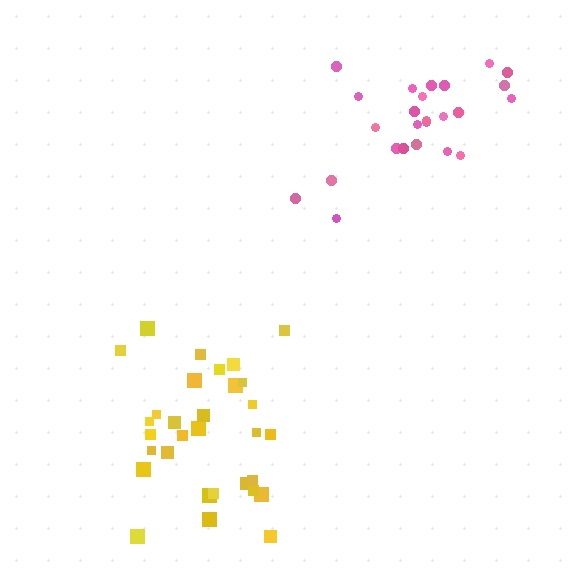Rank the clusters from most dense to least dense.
yellow, pink.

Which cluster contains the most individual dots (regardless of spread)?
Yellow (32).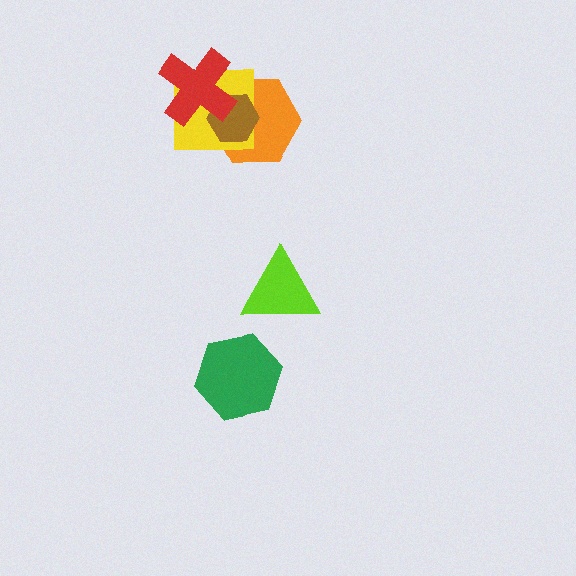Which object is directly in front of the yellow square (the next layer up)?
The brown hexagon is directly in front of the yellow square.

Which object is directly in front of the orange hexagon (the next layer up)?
The yellow square is directly in front of the orange hexagon.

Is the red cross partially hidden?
No, no other shape covers it.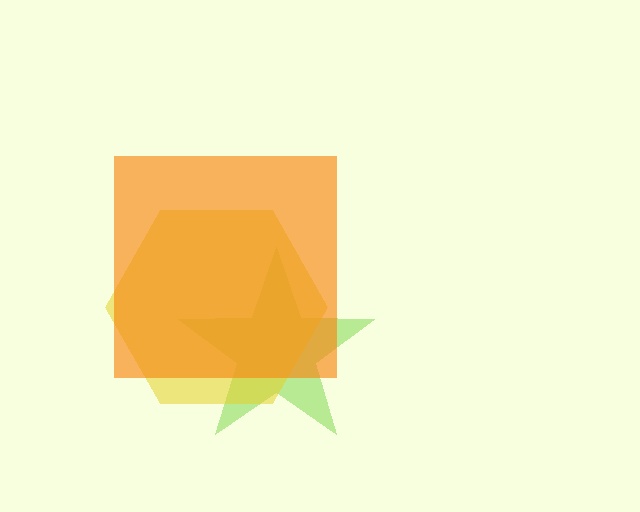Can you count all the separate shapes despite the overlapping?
Yes, there are 3 separate shapes.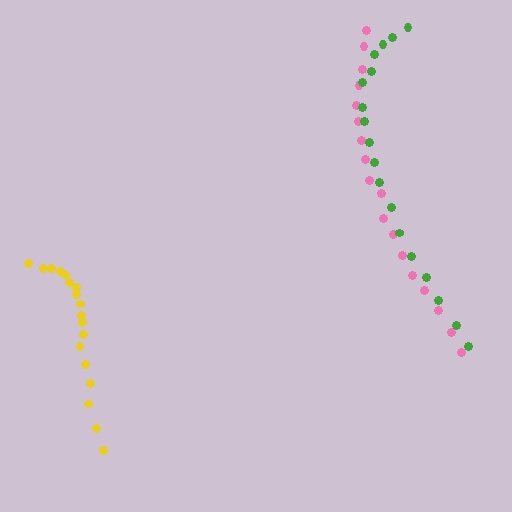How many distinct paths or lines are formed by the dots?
There are 3 distinct paths.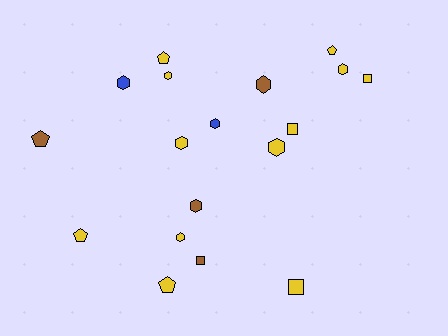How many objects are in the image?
There are 18 objects.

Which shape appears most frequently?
Hexagon, with 9 objects.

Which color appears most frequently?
Yellow, with 12 objects.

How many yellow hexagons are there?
There are 5 yellow hexagons.